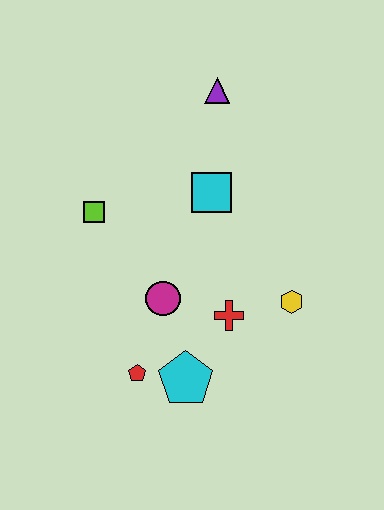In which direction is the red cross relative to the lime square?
The red cross is to the right of the lime square.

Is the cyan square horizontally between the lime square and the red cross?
Yes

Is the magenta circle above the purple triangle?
No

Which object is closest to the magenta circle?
The red cross is closest to the magenta circle.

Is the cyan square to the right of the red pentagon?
Yes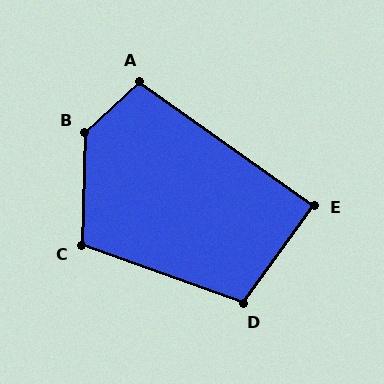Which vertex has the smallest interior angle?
E, at approximately 90 degrees.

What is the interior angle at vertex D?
Approximately 106 degrees (obtuse).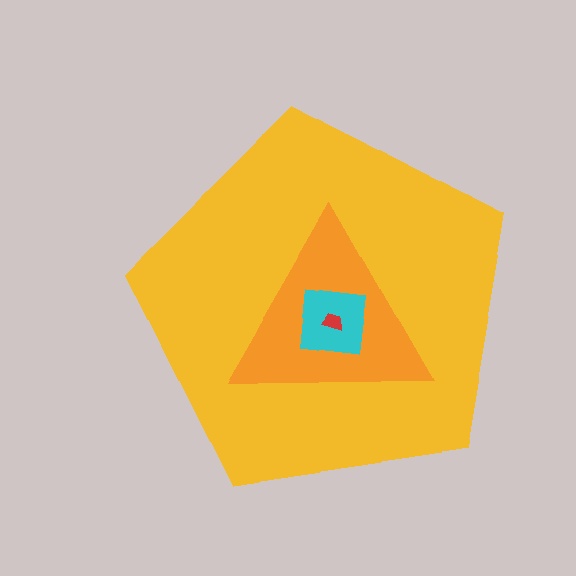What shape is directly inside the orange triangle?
The cyan square.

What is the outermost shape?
The yellow pentagon.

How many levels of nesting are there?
4.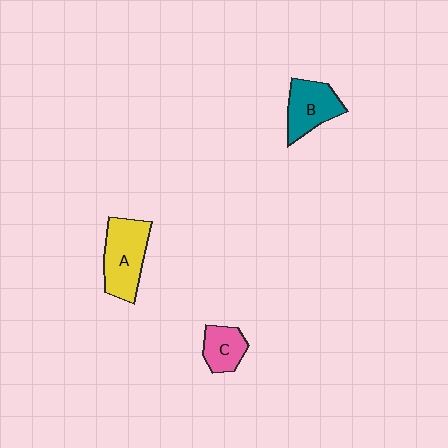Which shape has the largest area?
Shape A (yellow).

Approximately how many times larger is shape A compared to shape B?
Approximately 1.3 times.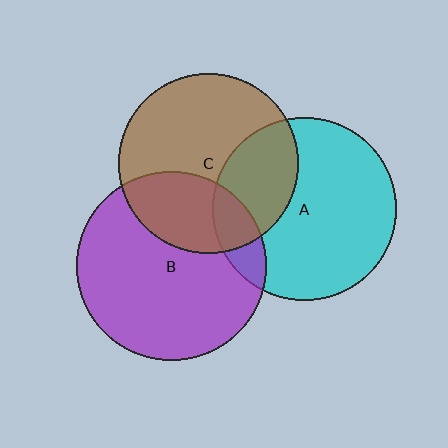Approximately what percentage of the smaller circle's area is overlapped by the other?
Approximately 30%.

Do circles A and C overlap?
Yes.